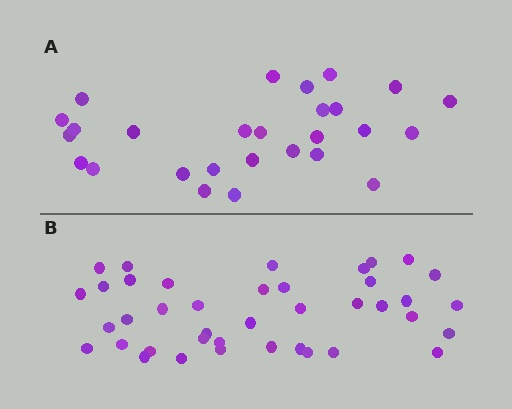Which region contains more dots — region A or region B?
Region B (the bottom region) has more dots.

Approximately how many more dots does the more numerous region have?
Region B has approximately 15 more dots than region A.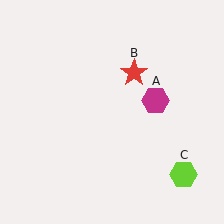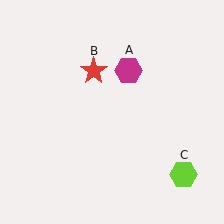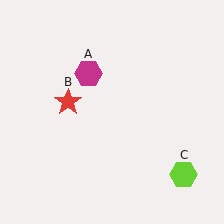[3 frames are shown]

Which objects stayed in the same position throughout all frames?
Lime hexagon (object C) remained stationary.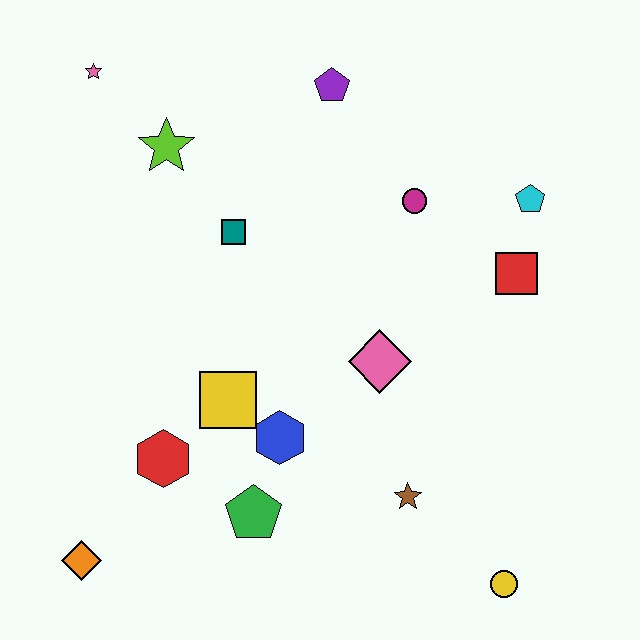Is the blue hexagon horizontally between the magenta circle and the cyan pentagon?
No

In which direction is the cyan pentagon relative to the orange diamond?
The cyan pentagon is to the right of the orange diamond.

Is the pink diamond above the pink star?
No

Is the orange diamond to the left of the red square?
Yes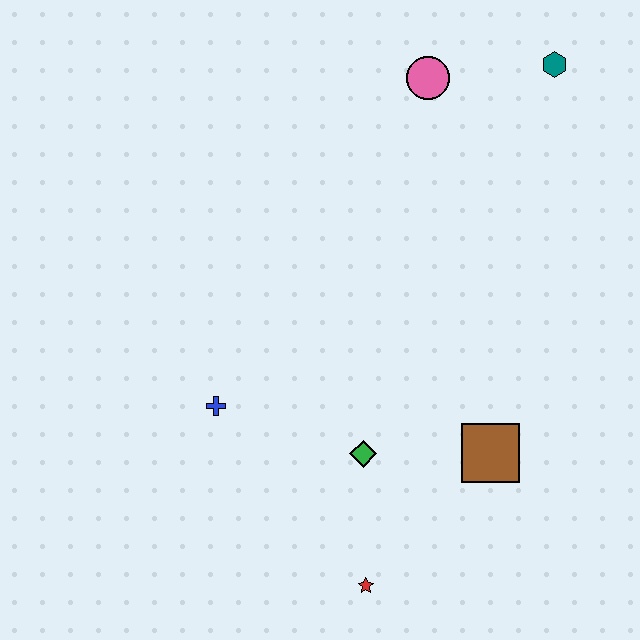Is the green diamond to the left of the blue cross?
No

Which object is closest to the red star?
The green diamond is closest to the red star.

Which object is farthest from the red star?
The teal hexagon is farthest from the red star.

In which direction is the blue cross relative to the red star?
The blue cross is above the red star.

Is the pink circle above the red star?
Yes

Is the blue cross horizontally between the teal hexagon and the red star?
No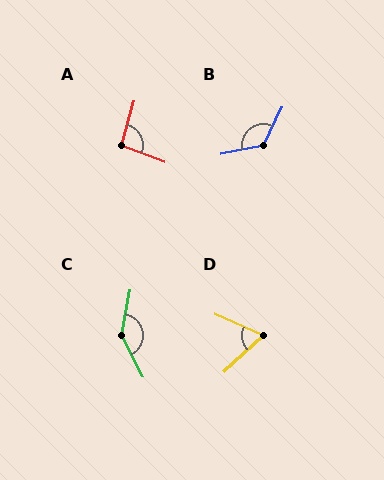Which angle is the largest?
C, at approximately 142 degrees.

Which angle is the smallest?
D, at approximately 66 degrees.